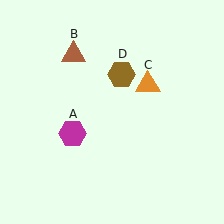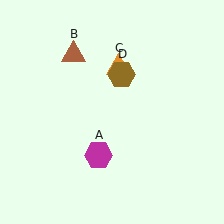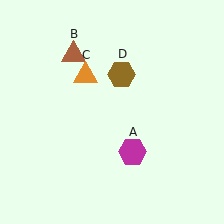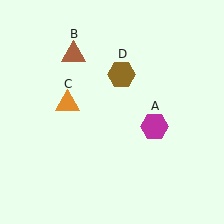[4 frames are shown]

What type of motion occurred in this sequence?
The magenta hexagon (object A), orange triangle (object C) rotated counterclockwise around the center of the scene.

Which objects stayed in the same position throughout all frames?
Brown triangle (object B) and brown hexagon (object D) remained stationary.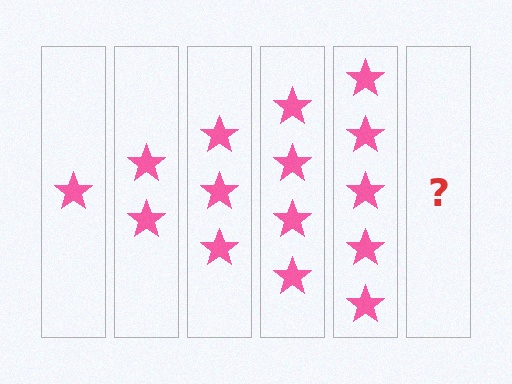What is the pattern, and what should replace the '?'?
The pattern is that each step adds one more star. The '?' should be 6 stars.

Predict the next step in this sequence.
The next step is 6 stars.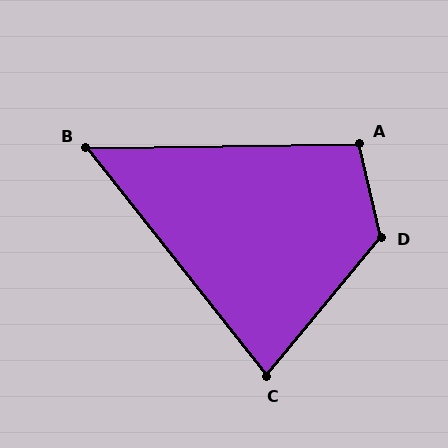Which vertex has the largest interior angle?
D, at approximately 127 degrees.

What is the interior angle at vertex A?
Approximately 102 degrees (obtuse).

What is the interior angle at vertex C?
Approximately 78 degrees (acute).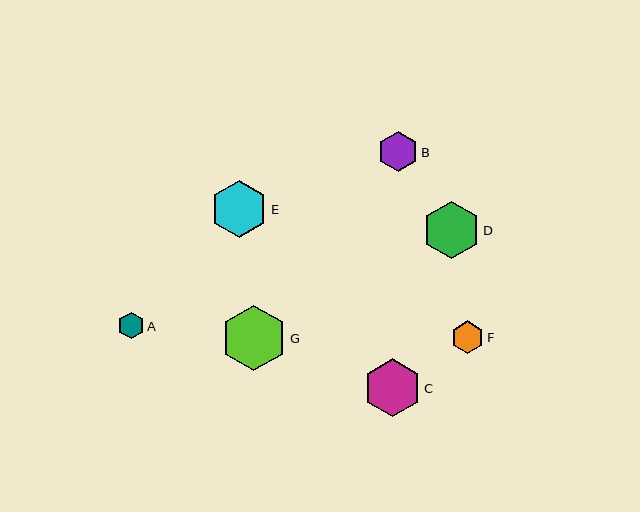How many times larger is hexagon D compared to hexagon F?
Hexagon D is approximately 1.7 times the size of hexagon F.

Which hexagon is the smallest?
Hexagon A is the smallest with a size of approximately 26 pixels.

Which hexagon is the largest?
Hexagon G is the largest with a size of approximately 65 pixels.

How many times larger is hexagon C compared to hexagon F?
Hexagon C is approximately 1.7 times the size of hexagon F.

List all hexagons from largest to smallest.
From largest to smallest: G, C, D, E, B, F, A.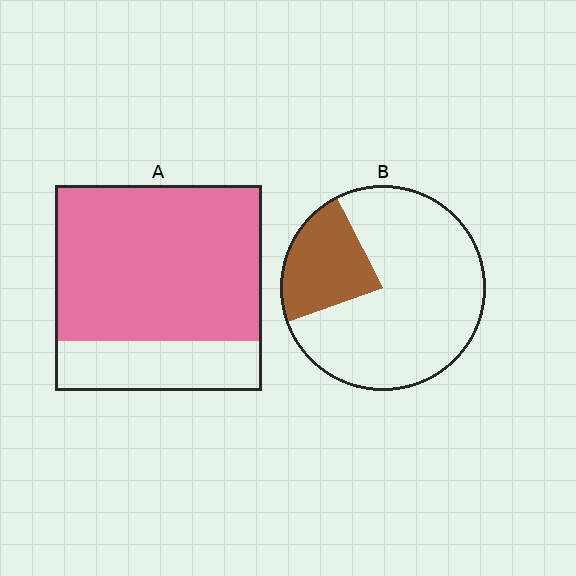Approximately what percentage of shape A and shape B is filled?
A is approximately 75% and B is approximately 25%.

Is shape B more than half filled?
No.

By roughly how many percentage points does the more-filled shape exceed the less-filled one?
By roughly 55 percentage points (A over B).